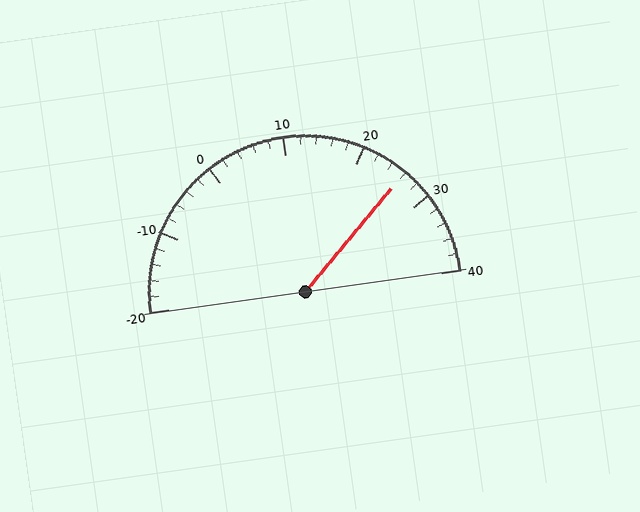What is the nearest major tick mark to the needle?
The nearest major tick mark is 30.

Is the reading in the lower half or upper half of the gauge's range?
The reading is in the upper half of the range (-20 to 40).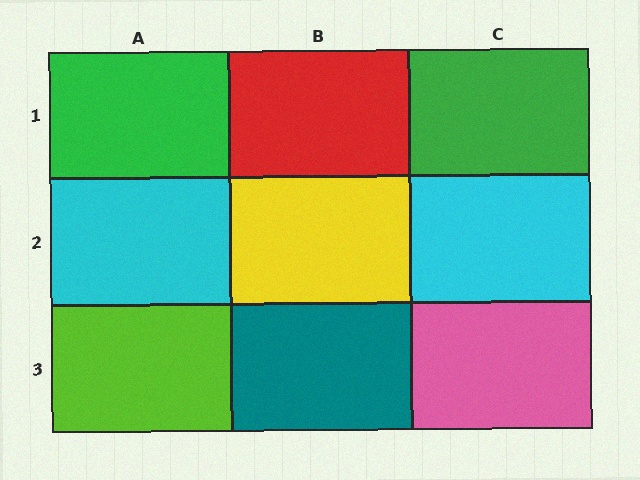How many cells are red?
1 cell is red.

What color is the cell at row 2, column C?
Cyan.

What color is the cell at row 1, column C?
Green.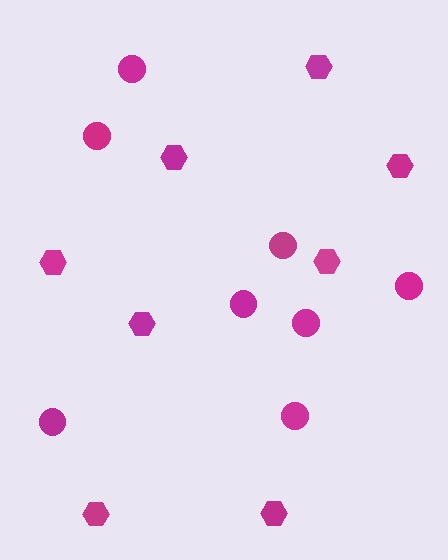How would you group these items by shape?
There are 2 groups: one group of hexagons (8) and one group of circles (8).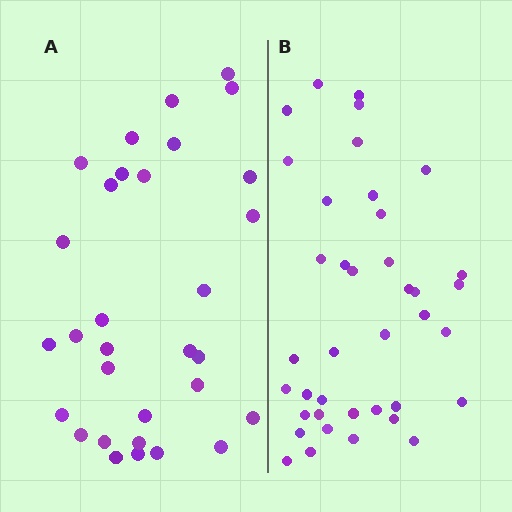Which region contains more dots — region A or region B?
Region B (the right region) has more dots.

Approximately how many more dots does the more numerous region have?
Region B has roughly 8 or so more dots than region A.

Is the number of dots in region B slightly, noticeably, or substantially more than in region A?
Region B has noticeably more, but not dramatically so. The ratio is roughly 1.3 to 1.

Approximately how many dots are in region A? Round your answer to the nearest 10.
About 30 dots. (The exact count is 31, which rounds to 30.)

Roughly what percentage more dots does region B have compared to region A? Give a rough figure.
About 25% more.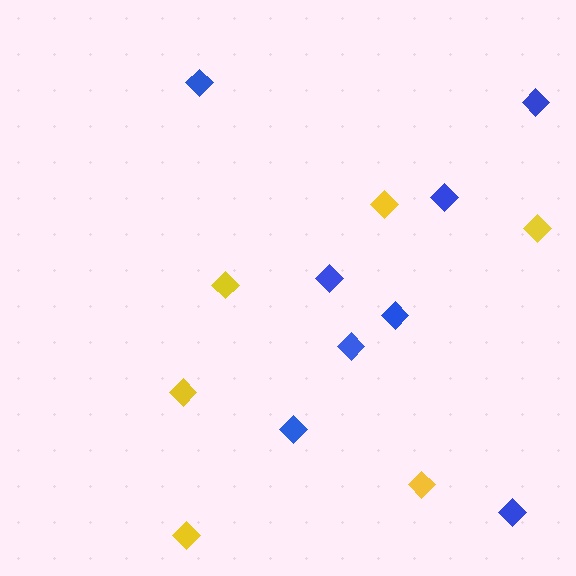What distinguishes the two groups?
There are 2 groups: one group of yellow diamonds (6) and one group of blue diamonds (8).